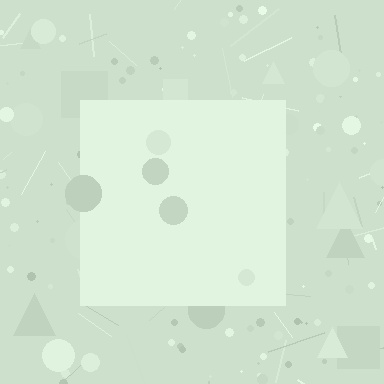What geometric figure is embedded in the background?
A square is embedded in the background.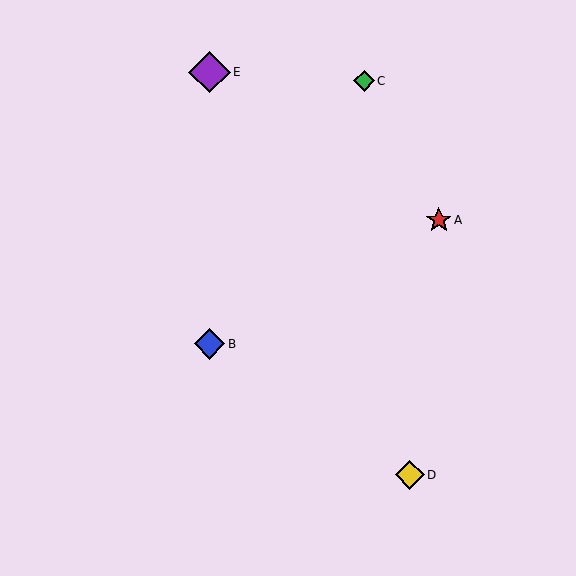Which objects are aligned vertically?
Objects B, E are aligned vertically.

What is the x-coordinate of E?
Object E is at x≈210.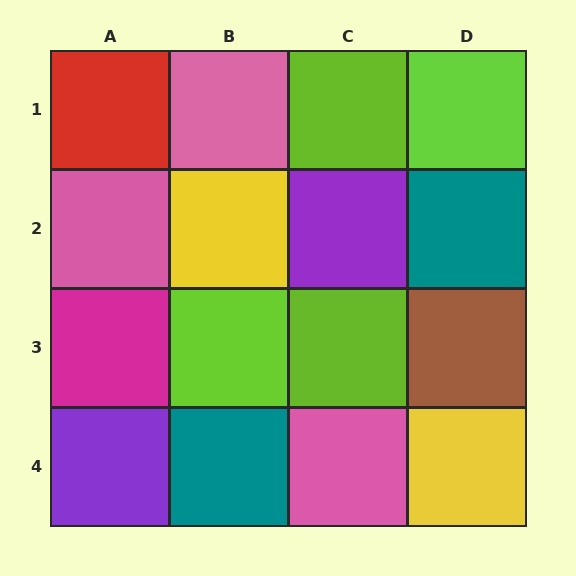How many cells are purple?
2 cells are purple.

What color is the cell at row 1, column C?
Lime.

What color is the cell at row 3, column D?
Brown.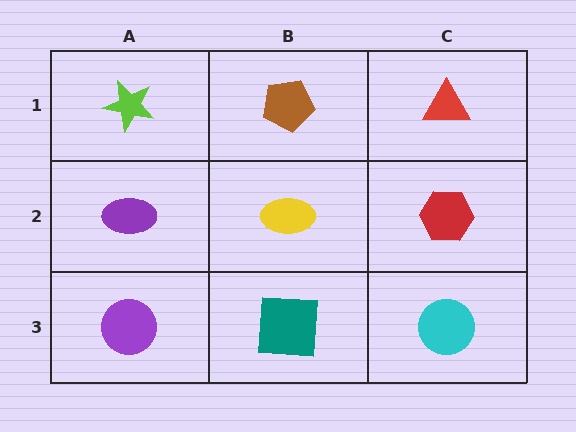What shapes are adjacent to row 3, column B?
A yellow ellipse (row 2, column B), a purple circle (row 3, column A), a cyan circle (row 3, column C).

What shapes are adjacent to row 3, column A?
A purple ellipse (row 2, column A), a teal square (row 3, column B).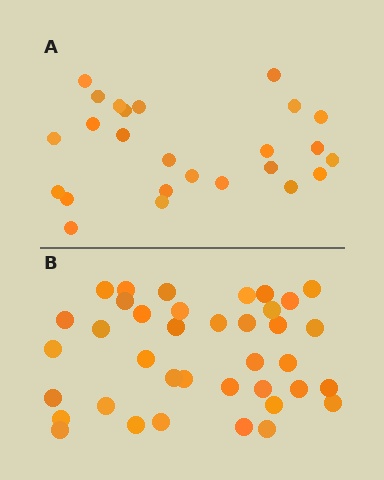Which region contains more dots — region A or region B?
Region B (the bottom region) has more dots.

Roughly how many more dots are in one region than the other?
Region B has approximately 15 more dots than region A.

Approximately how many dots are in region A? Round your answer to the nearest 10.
About 20 dots. (The exact count is 25, which rounds to 20.)